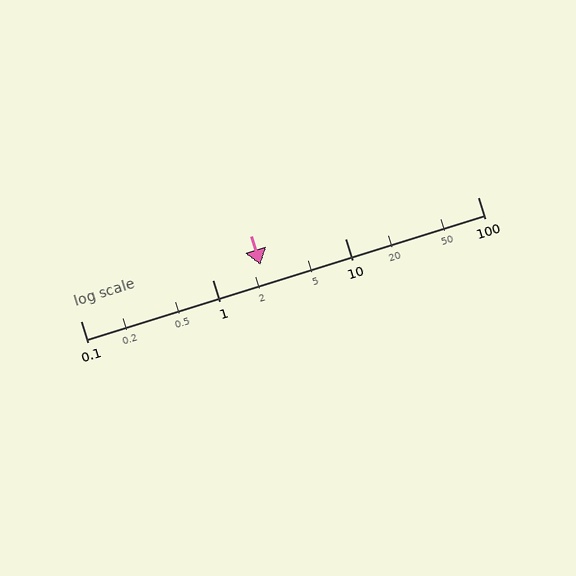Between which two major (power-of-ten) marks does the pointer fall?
The pointer is between 1 and 10.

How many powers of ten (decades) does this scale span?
The scale spans 3 decades, from 0.1 to 100.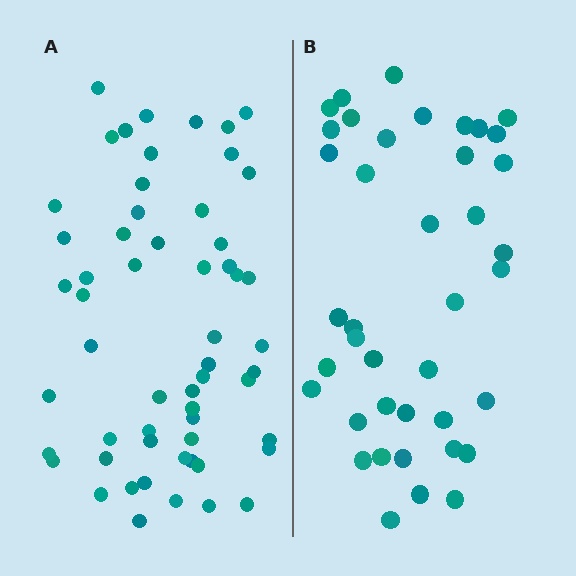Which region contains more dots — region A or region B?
Region A (the left region) has more dots.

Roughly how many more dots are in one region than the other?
Region A has approximately 15 more dots than region B.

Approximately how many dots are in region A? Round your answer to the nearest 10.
About 60 dots. (The exact count is 57, which rounds to 60.)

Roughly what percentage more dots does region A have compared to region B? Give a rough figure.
About 40% more.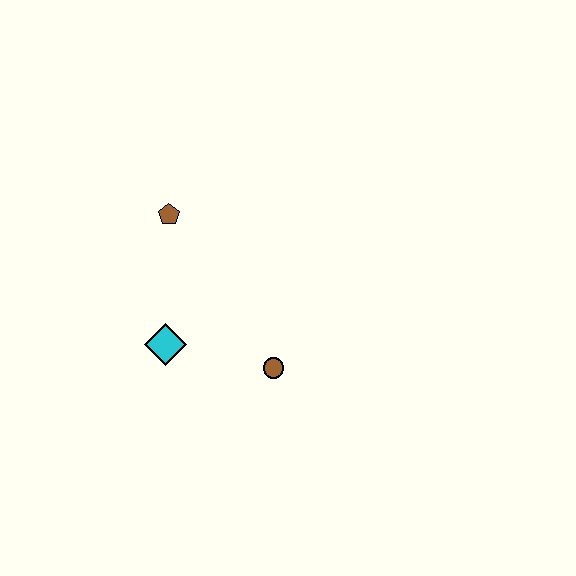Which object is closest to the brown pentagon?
The cyan diamond is closest to the brown pentagon.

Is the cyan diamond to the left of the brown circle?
Yes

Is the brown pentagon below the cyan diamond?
No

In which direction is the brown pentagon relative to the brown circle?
The brown pentagon is above the brown circle.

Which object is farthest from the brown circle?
The brown pentagon is farthest from the brown circle.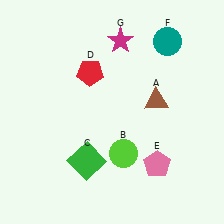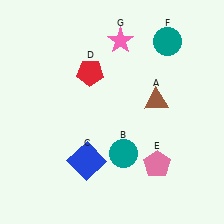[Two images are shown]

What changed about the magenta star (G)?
In Image 1, G is magenta. In Image 2, it changed to pink.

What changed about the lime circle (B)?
In Image 1, B is lime. In Image 2, it changed to teal.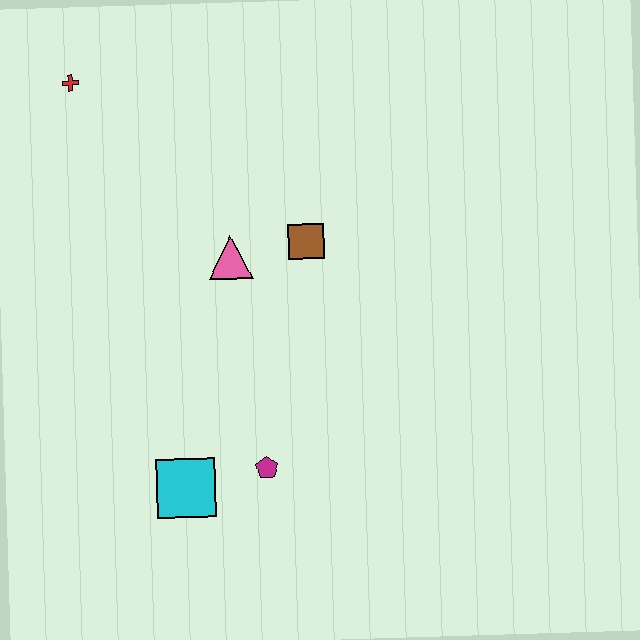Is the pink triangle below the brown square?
Yes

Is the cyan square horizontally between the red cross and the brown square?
Yes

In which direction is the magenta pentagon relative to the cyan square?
The magenta pentagon is to the right of the cyan square.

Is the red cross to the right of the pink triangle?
No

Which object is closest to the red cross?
The pink triangle is closest to the red cross.